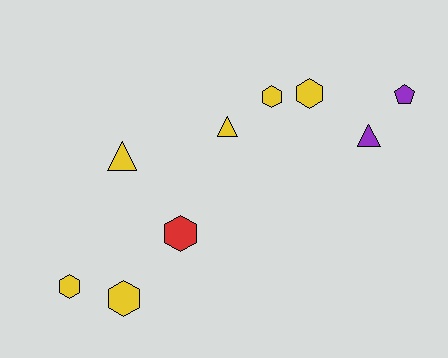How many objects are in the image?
There are 9 objects.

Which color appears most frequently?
Yellow, with 6 objects.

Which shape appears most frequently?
Hexagon, with 5 objects.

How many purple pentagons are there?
There is 1 purple pentagon.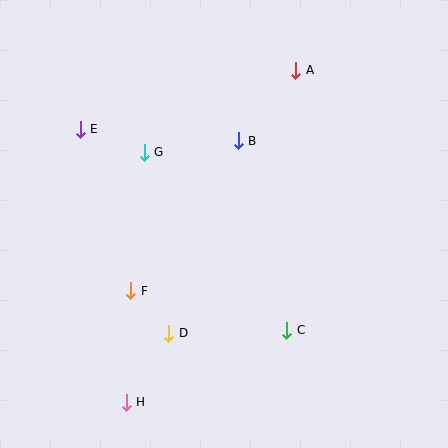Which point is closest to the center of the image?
Point B at (238, 141) is closest to the center.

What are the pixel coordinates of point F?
Point F is at (131, 291).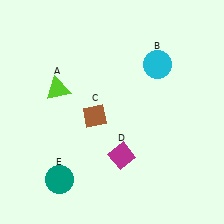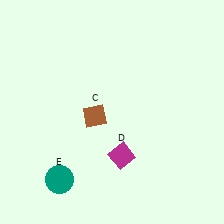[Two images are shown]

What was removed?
The cyan circle (B), the lime triangle (A) were removed in Image 2.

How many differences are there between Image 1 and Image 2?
There are 2 differences between the two images.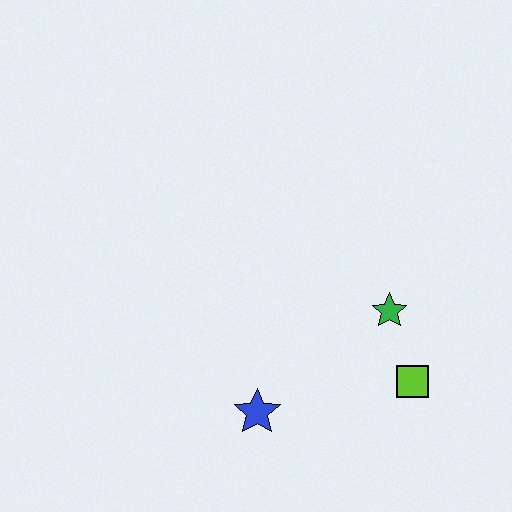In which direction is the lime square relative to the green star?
The lime square is below the green star.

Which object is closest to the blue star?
The lime square is closest to the blue star.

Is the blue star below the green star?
Yes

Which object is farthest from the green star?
The blue star is farthest from the green star.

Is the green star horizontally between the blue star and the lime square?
Yes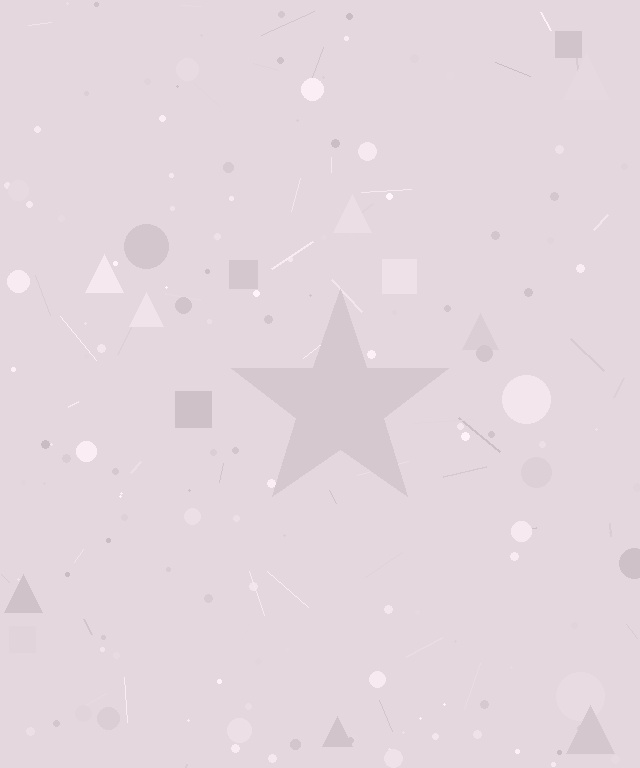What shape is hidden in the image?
A star is hidden in the image.